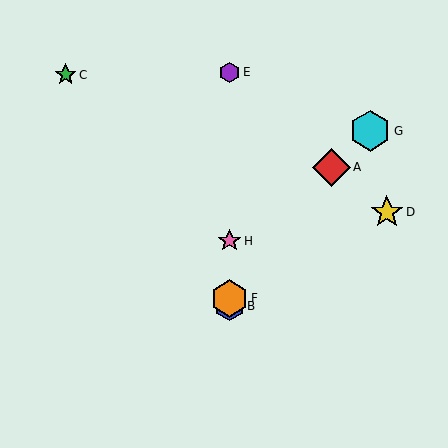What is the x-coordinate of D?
Object D is at x≈387.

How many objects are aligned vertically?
4 objects (B, E, F, H) are aligned vertically.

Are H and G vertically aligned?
No, H is at x≈229 and G is at x≈370.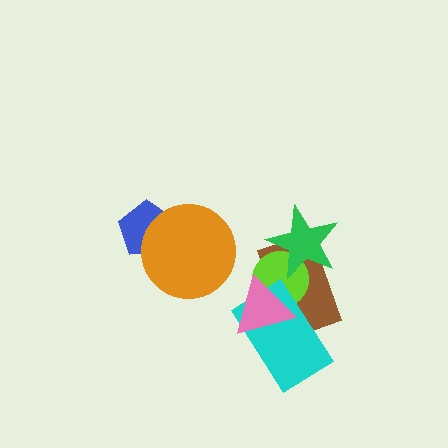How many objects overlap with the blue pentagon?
1 object overlaps with the blue pentagon.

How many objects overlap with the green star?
2 objects overlap with the green star.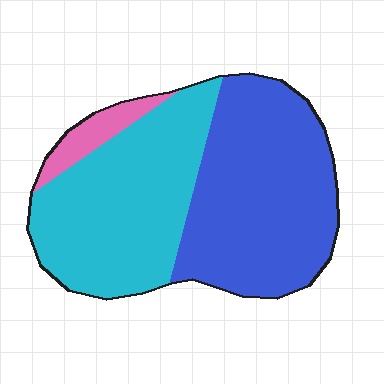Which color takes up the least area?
Pink, at roughly 5%.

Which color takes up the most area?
Blue, at roughly 50%.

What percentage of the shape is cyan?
Cyan covers roughly 45% of the shape.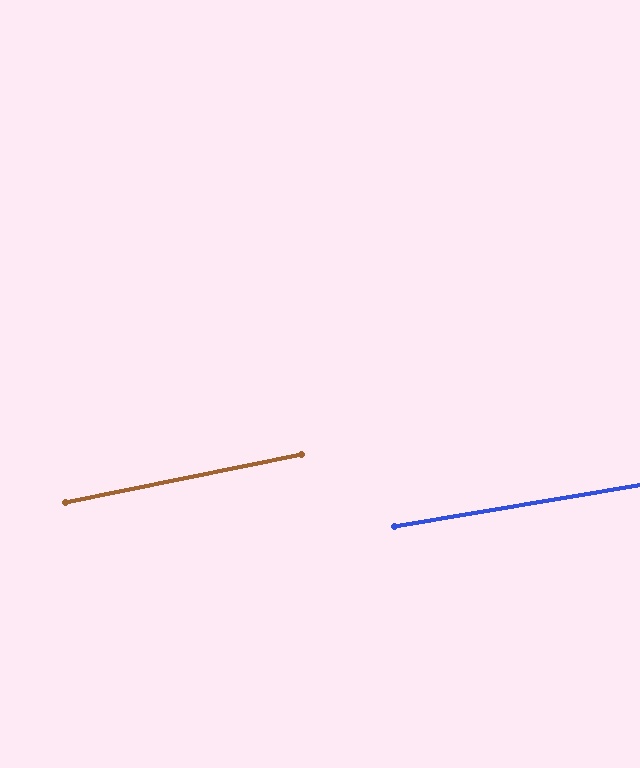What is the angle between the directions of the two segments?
Approximately 2 degrees.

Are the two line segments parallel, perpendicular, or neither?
Parallel — their directions differ by only 1.9°.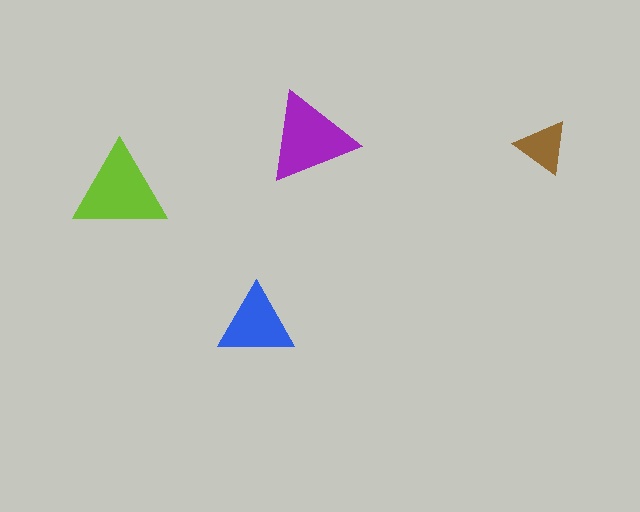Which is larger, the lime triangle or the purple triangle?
The lime one.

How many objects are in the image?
There are 4 objects in the image.